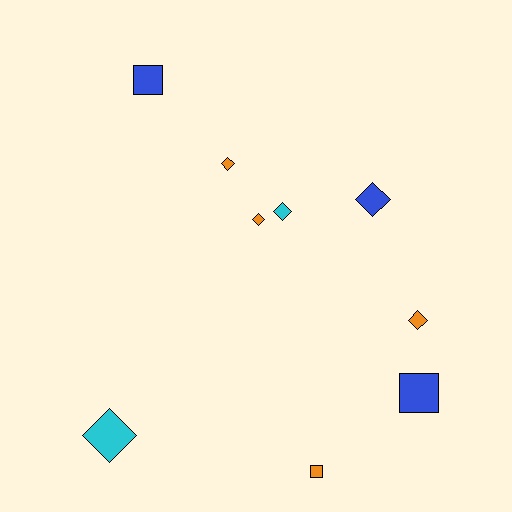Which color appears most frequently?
Orange, with 4 objects.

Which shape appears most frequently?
Diamond, with 6 objects.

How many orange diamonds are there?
There are 3 orange diamonds.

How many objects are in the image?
There are 9 objects.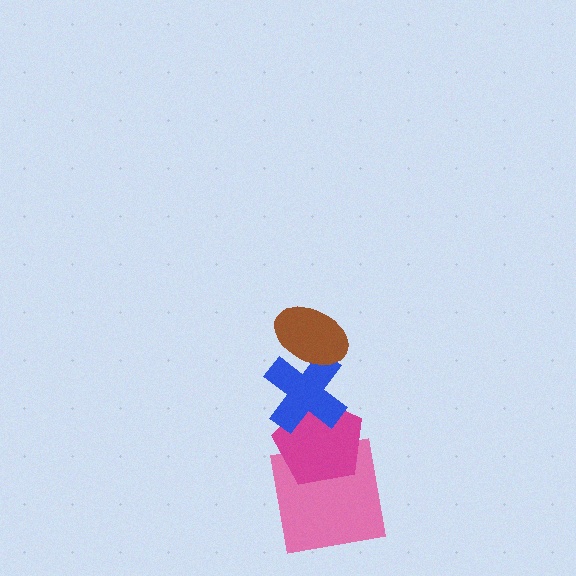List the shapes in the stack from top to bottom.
From top to bottom: the brown ellipse, the blue cross, the magenta pentagon, the pink square.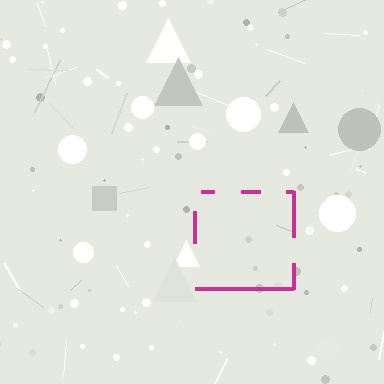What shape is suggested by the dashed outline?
The dashed outline suggests a square.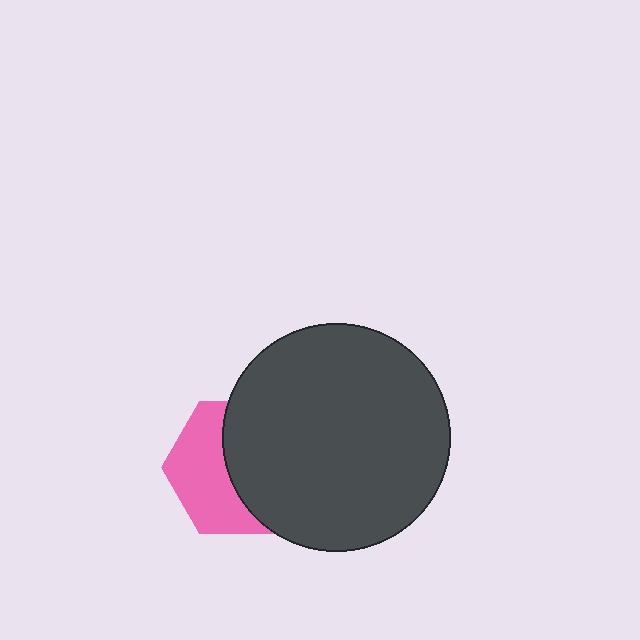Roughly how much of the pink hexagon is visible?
About half of it is visible (roughly 46%).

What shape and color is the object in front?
The object in front is a dark gray circle.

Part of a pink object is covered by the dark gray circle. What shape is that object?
It is a hexagon.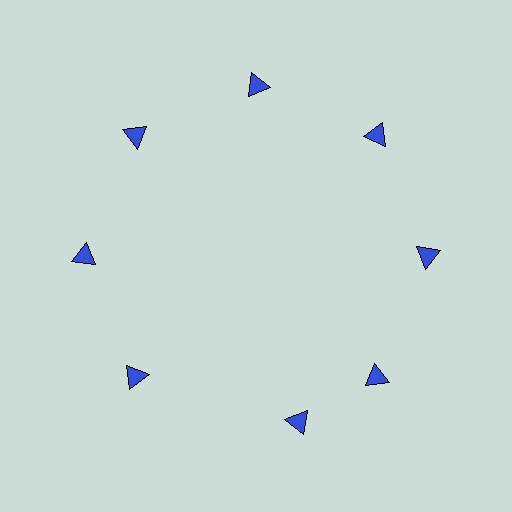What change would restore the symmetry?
The symmetry would be restored by rotating it back into even spacing with its neighbors so that all 8 triangles sit at equal angles and equal distance from the center.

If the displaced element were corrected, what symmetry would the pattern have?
It would have 8-fold rotational symmetry — the pattern would map onto itself every 45 degrees.